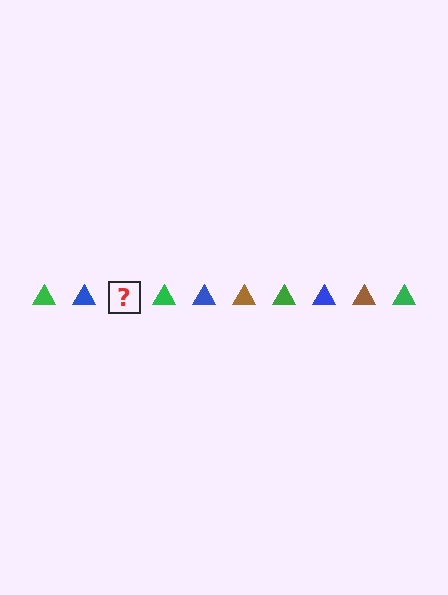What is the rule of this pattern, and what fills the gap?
The rule is that the pattern cycles through green, blue, brown triangles. The gap should be filled with a brown triangle.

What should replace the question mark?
The question mark should be replaced with a brown triangle.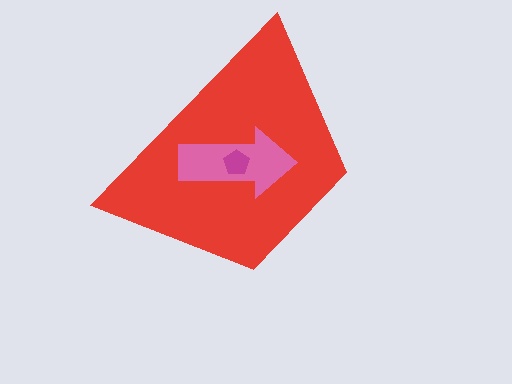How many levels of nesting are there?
3.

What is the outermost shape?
The red trapezoid.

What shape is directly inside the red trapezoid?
The pink arrow.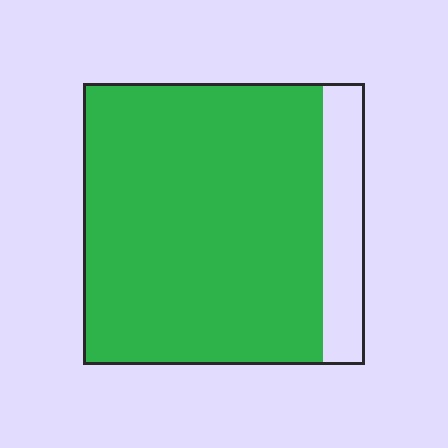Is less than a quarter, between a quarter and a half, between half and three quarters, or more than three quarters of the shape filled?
More than three quarters.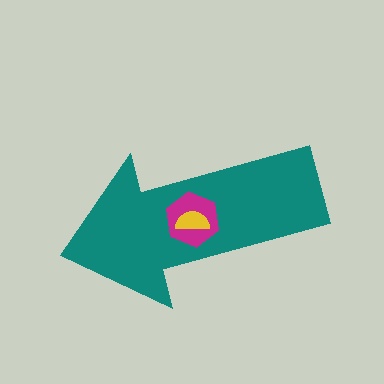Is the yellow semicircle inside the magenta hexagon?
Yes.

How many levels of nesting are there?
3.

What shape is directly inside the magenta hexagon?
The yellow semicircle.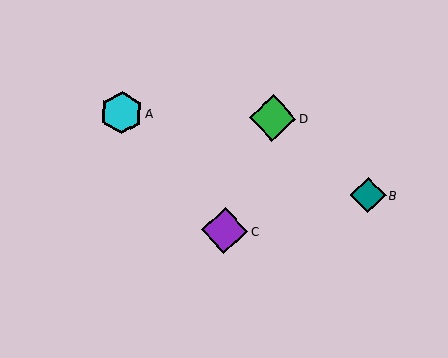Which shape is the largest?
The green diamond (labeled D) is the largest.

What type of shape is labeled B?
Shape B is a teal diamond.